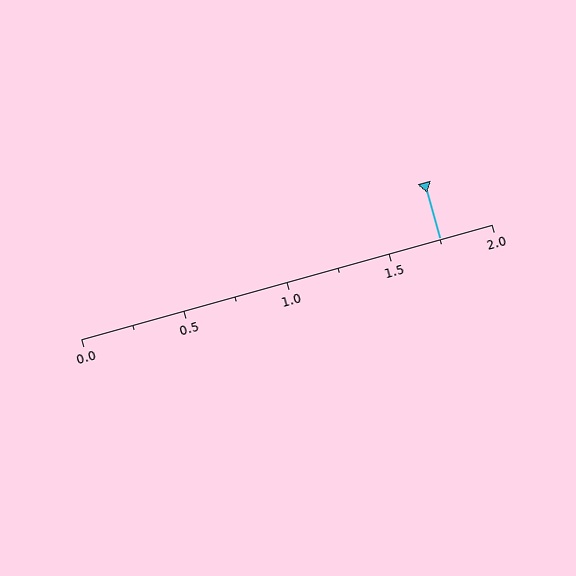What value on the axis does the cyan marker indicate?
The marker indicates approximately 1.75.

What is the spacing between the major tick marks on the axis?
The major ticks are spaced 0.5 apart.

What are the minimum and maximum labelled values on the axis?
The axis runs from 0.0 to 2.0.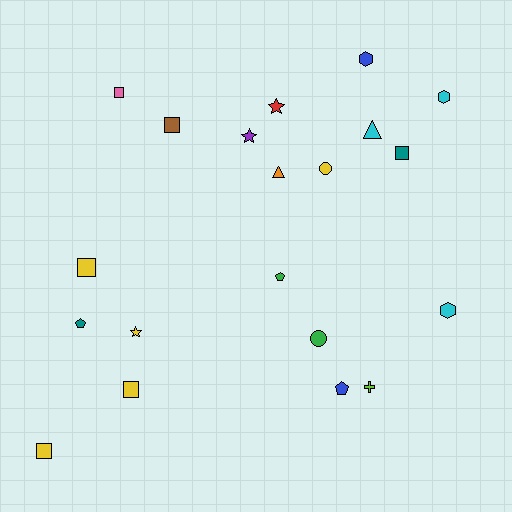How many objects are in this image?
There are 20 objects.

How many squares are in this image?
There are 6 squares.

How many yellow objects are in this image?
There are 5 yellow objects.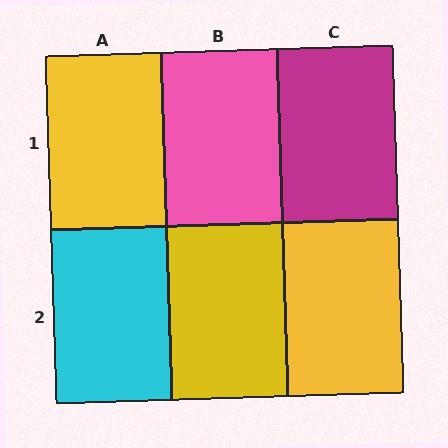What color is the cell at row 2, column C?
Yellow.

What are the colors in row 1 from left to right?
Yellow, pink, magenta.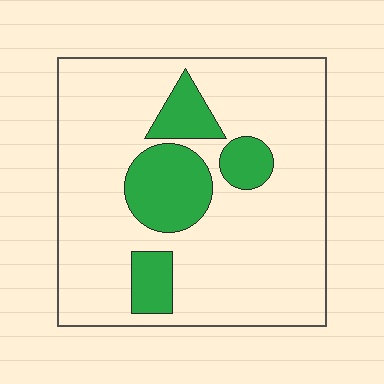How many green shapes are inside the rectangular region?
4.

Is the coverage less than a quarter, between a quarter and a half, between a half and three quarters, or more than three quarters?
Less than a quarter.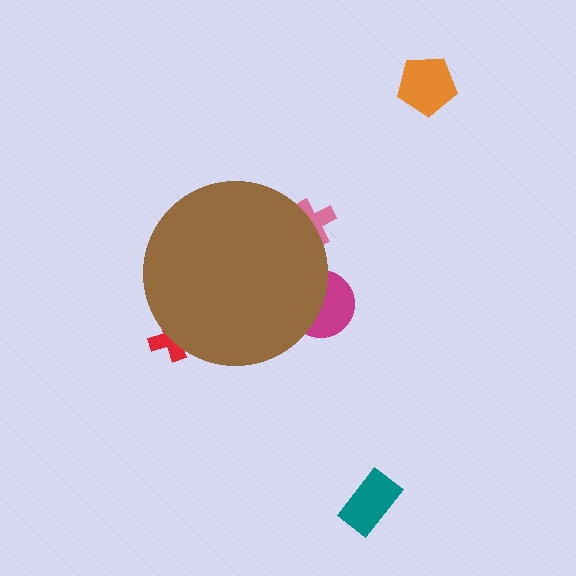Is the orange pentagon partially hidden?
No, the orange pentagon is fully visible.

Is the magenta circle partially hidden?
Yes, the magenta circle is partially hidden behind the brown circle.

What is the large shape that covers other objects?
A brown circle.